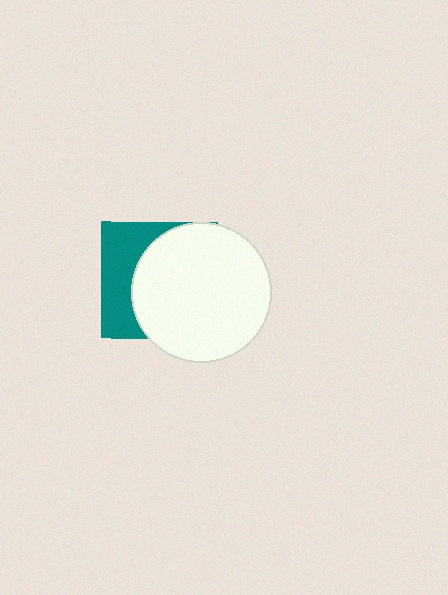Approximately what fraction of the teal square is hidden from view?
Roughly 64% of the teal square is hidden behind the white circle.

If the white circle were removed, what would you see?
You would see the complete teal square.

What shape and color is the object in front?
The object in front is a white circle.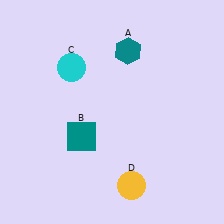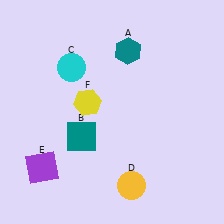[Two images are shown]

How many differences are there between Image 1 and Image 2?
There are 2 differences between the two images.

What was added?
A purple square (E), a yellow hexagon (F) were added in Image 2.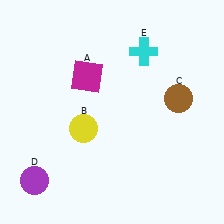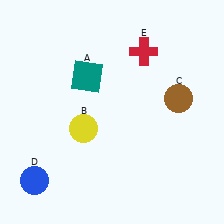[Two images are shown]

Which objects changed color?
A changed from magenta to teal. D changed from purple to blue. E changed from cyan to red.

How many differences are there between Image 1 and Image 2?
There are 3 differences between the two images.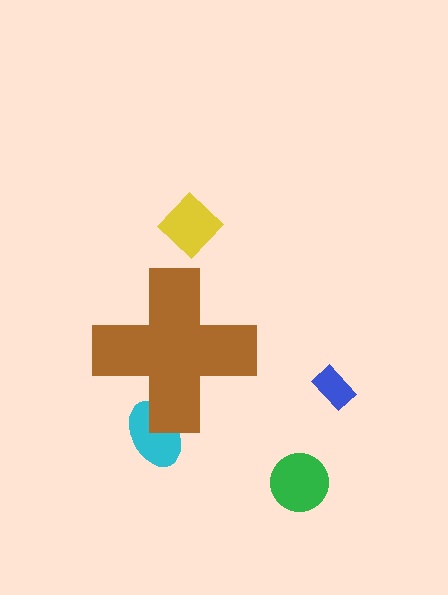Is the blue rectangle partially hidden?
No, the blue rectangle is fully visible.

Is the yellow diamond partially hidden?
No, the yellow diamond is fully visible.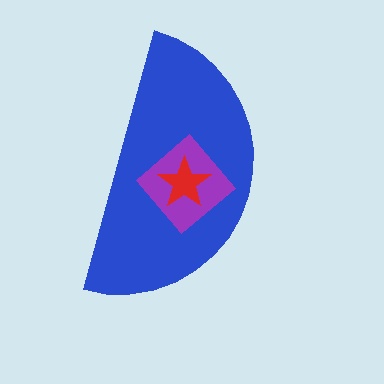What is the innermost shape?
The red star.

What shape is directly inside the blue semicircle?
The purple diamond.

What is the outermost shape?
The blue semicircle.